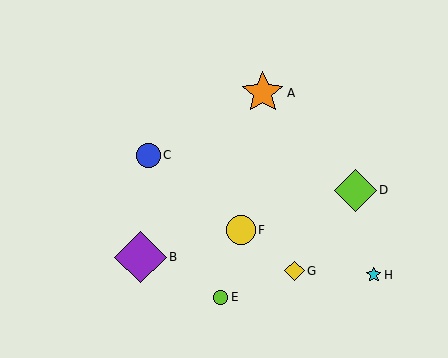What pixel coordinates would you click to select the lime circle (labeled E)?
Click at (221, 297) to select the lime circle E.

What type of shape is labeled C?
Shape C is a blue circle.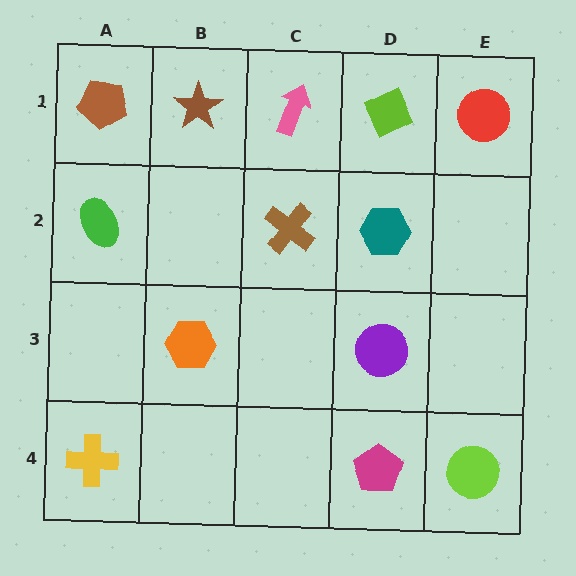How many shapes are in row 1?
5 shapes.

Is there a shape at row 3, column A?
No, that cell is empty.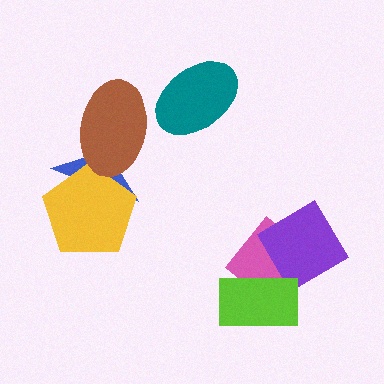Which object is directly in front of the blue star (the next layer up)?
The yellow pentagon is directly in front of the blue star.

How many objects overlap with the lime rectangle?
1 object overlaps with the lime rectangle.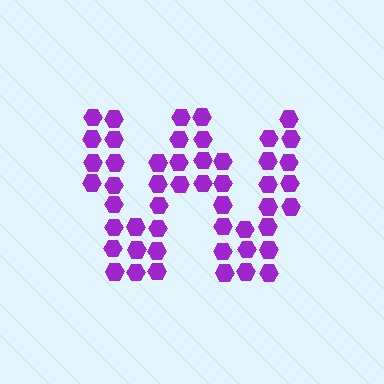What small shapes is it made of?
It is made of small hexagons.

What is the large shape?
The large shape is the letter W.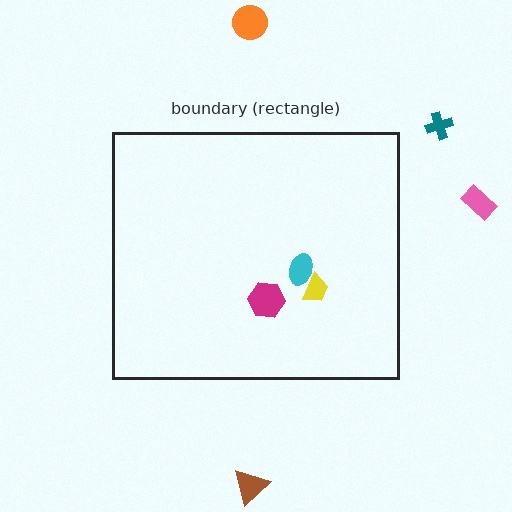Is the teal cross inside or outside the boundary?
Outside.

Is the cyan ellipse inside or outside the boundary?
Inside.